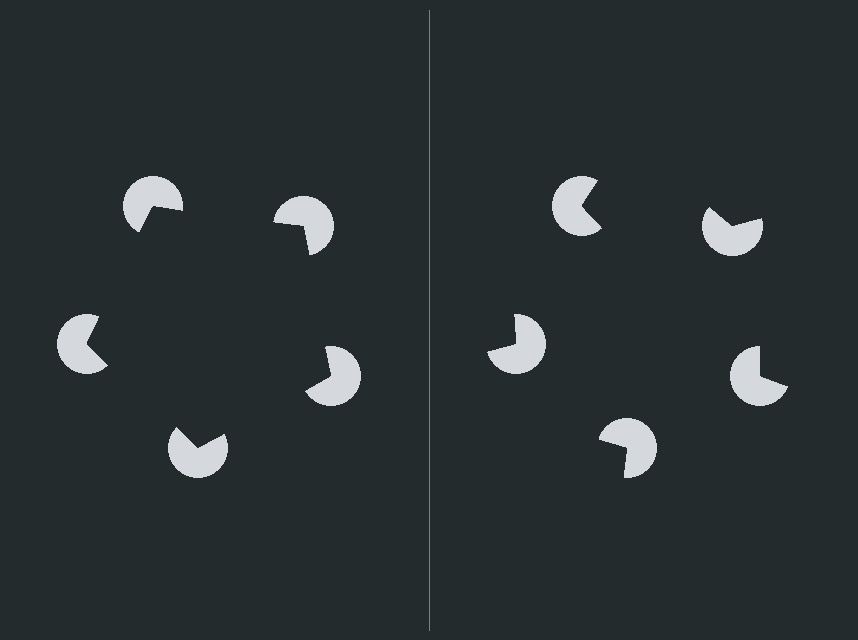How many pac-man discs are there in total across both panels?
10 — 5 on each side.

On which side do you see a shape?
An illusory pentagon appears on the left side. On the right side the wedge cuts are rotated, so no coherent shape forms.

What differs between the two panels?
The pac-man discs are positioned identically on both sides; only the wedge orientations differ. On the left they align to a pentagon; on the right they are misaligned.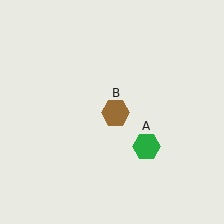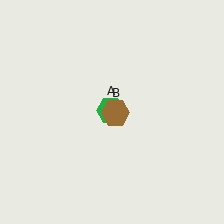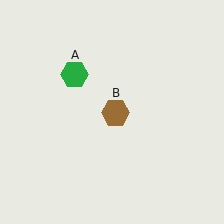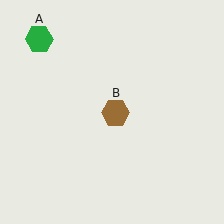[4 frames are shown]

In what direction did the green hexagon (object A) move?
The green hexagon (object A) moved up and to the left.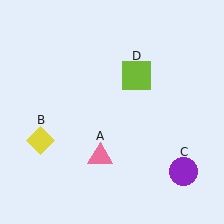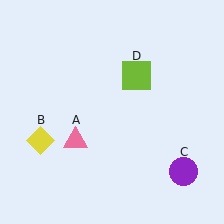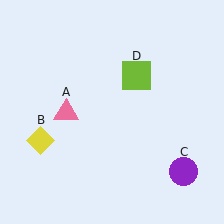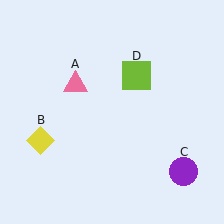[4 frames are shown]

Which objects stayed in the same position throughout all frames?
Yellow diamond (object B) and purple circle (object C) and lime square (object D) remained stationary.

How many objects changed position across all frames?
1 object changed position: pink triangle (object A).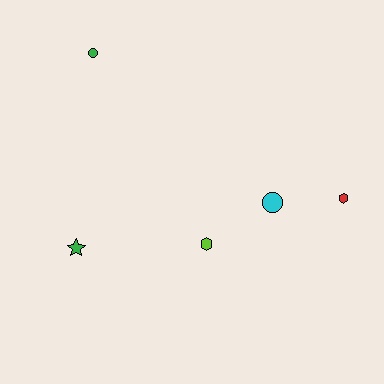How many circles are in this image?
There are 2 circles.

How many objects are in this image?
There are 5 objects.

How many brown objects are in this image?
There are no brown objects.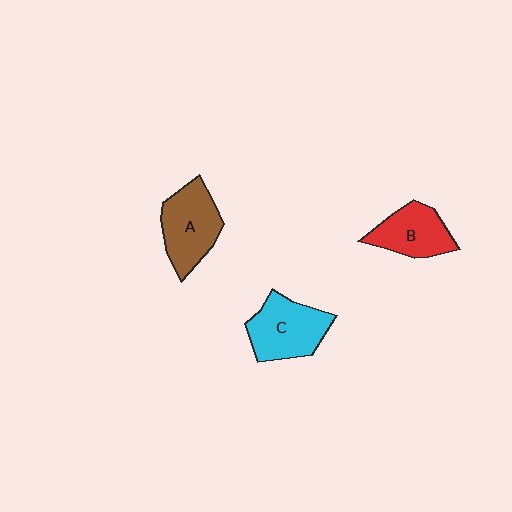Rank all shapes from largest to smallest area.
From largest to smallest: C (cyan), A (brown), B (red).